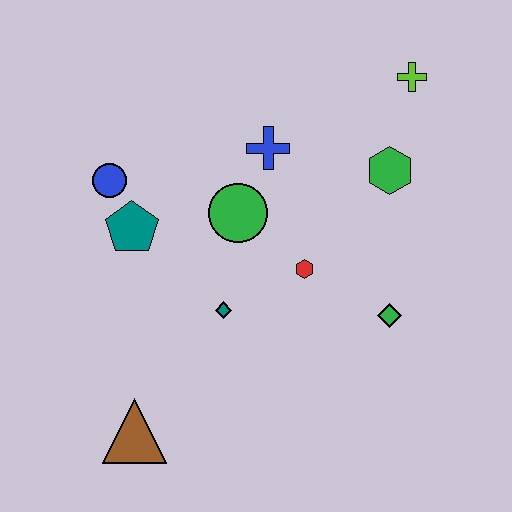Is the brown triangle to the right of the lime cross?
No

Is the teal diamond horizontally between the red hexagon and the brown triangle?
Yes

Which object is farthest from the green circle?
The brown triangle is farthest from the green circle.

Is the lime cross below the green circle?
No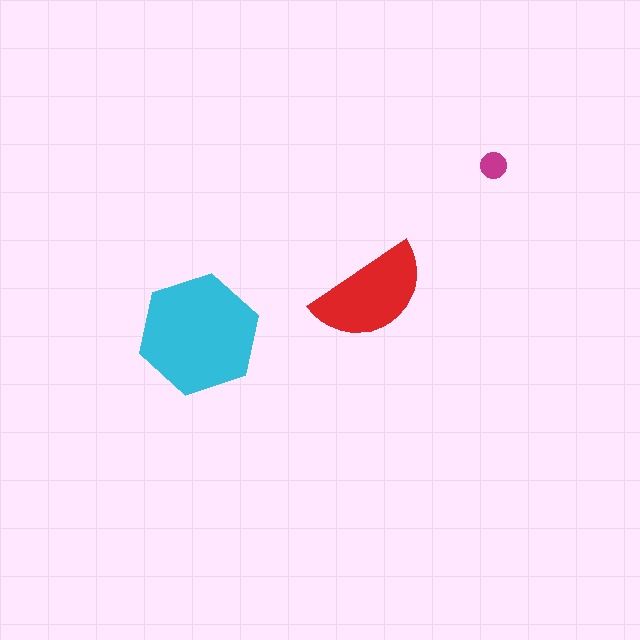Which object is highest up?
The magenta circle is topmost.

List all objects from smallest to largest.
The magenta circle, the red semicircle, the cyan hexagon.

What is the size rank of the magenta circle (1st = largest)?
3rd.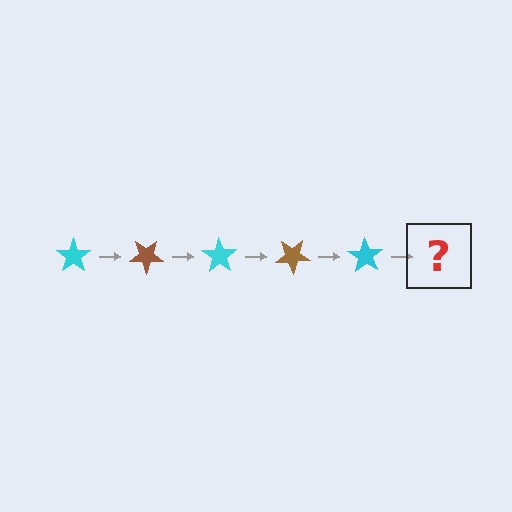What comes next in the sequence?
The next element should be a brown star, rotated 175 degrees from the start.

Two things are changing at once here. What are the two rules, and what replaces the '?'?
The two rules are that it rotates 35 degrees each step and the color cycles through cyan and brown. The '?' should be a brown star, rotated 175 degrees from the start.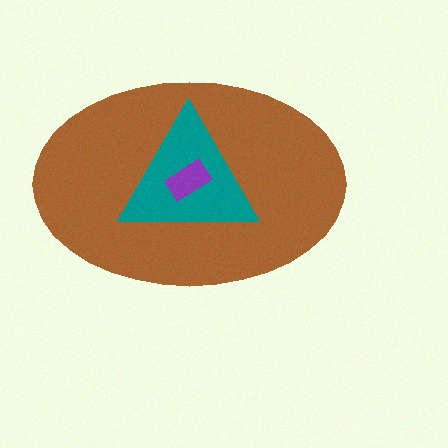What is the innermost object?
The purple rectangle.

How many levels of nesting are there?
3.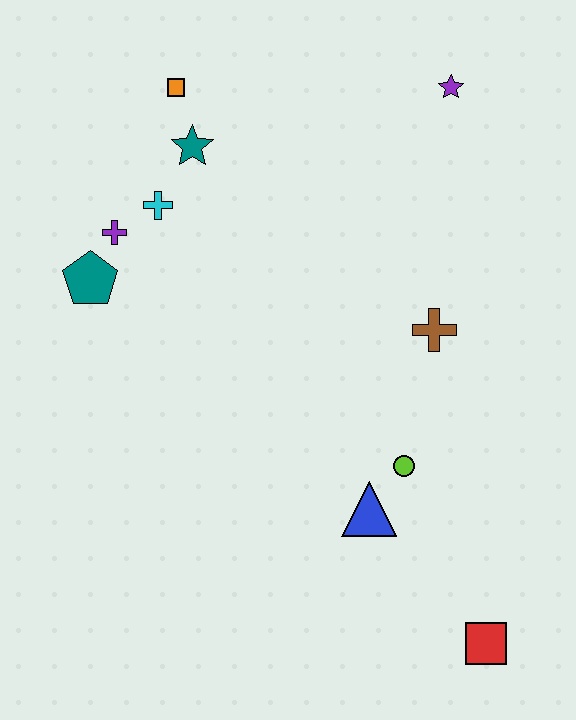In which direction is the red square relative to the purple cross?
The red square is below the purple cross.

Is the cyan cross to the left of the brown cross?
Yes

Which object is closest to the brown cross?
The lime circle is closest to the brown cross.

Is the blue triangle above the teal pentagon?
No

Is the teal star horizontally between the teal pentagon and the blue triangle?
Yes